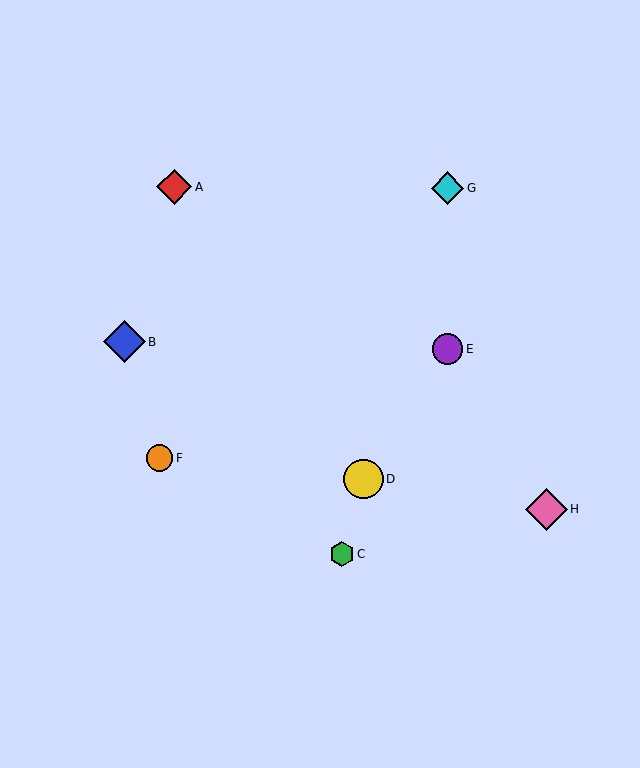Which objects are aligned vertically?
Objects E, G are aligned vertically.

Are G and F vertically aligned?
No, G is at x≈447 and F is at x≈160.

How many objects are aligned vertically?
2 objects (E, G) are aligned vertically.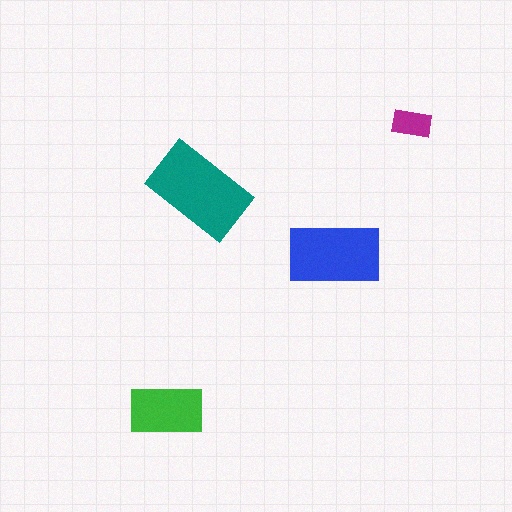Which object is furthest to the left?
The green rectangle is leftmost.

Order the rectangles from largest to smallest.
the teal one, the blue one, the green one, the magenta one.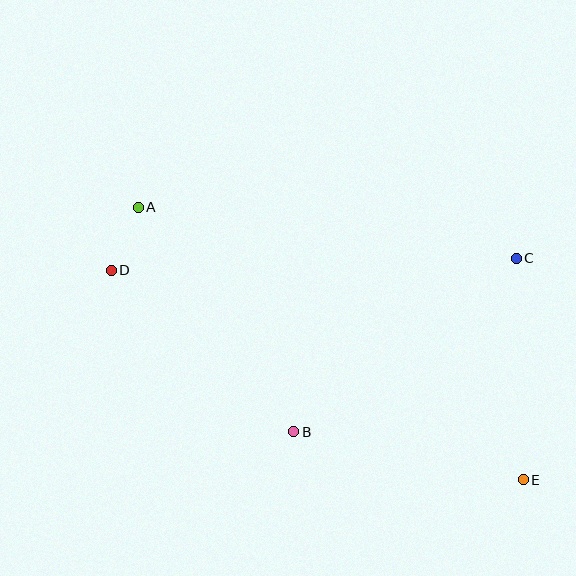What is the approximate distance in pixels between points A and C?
The distance between A and C is approximately 382 pixels.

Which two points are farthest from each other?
Points A and E are farthest from each other.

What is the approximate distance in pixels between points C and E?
The distance between C and E is approximately 222 pixels.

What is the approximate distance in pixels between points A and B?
The distance between A and B is approximately 273 pixels.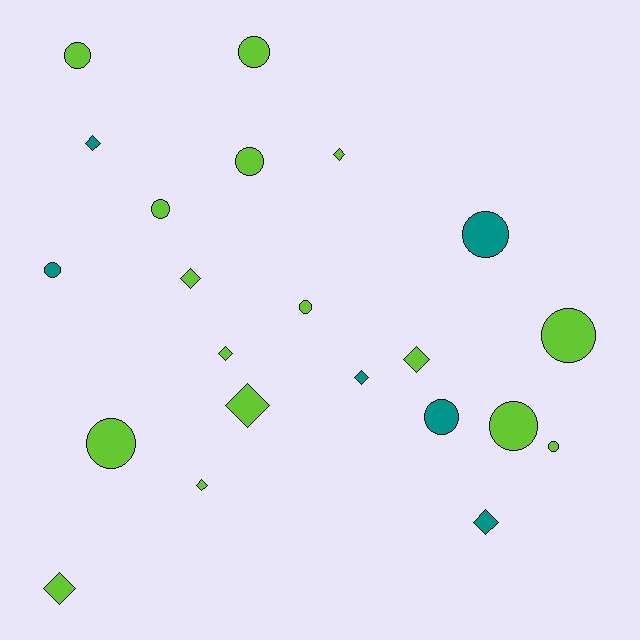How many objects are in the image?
There are 22 objects.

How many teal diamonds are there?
There are 3 teal diamonds.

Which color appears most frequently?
Lime, with 16 objects.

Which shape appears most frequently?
Circle, with 12 objects.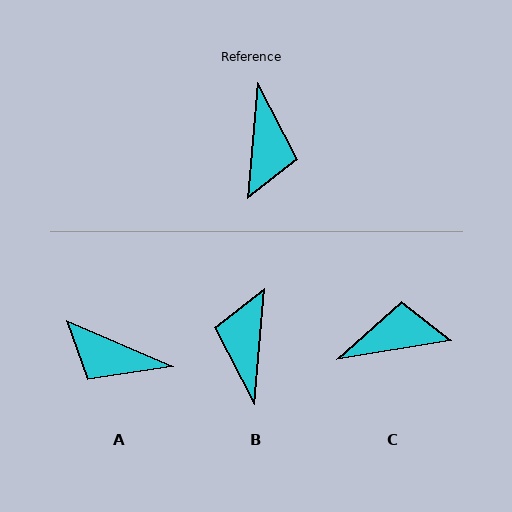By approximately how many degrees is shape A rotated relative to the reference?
Approximately 109 degrees clockwise.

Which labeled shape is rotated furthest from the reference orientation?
B, about 180 degrees away.